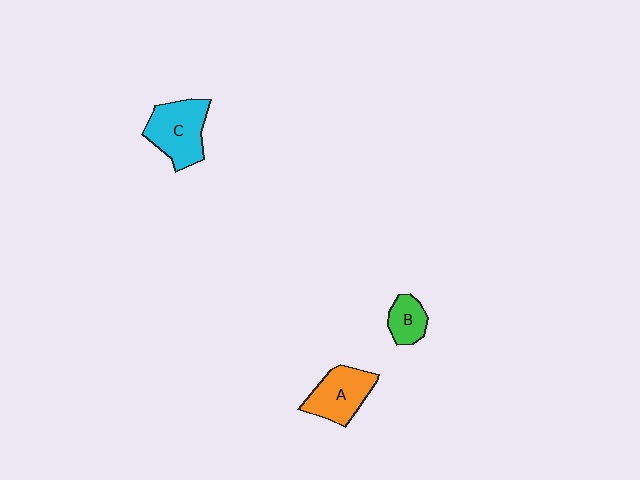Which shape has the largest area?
Shape C (cyan).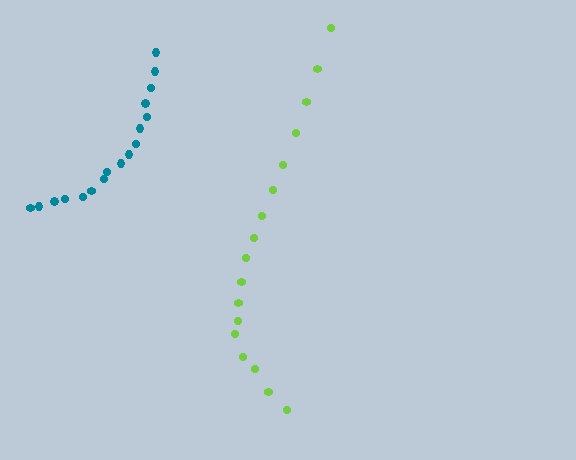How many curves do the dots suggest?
There are 2 distinct paths.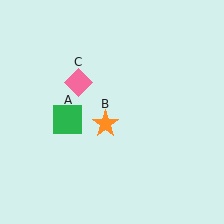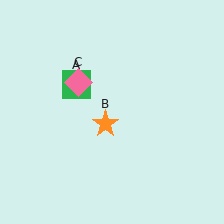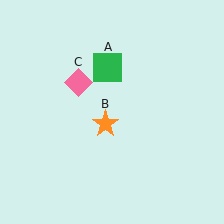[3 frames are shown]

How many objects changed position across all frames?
1 object changed position: green square (object A).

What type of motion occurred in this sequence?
The green square (object A) rotated clockwise around the center of the scene.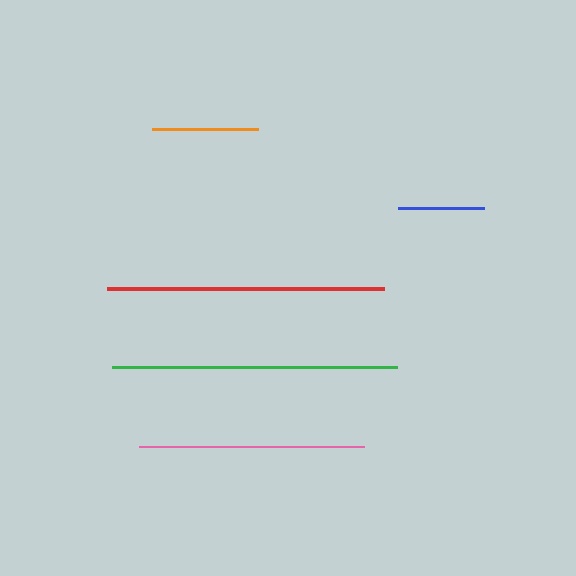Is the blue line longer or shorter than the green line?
The green line is longer than the blue line.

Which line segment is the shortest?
The blue line is the shortest at approximately 86 pixels.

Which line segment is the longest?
The green line is the longest at approximately 286 pixels.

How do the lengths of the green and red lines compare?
The green and red lines are approximately the same length.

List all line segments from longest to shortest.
From longest to shortest: green, red, pink, orange, blue.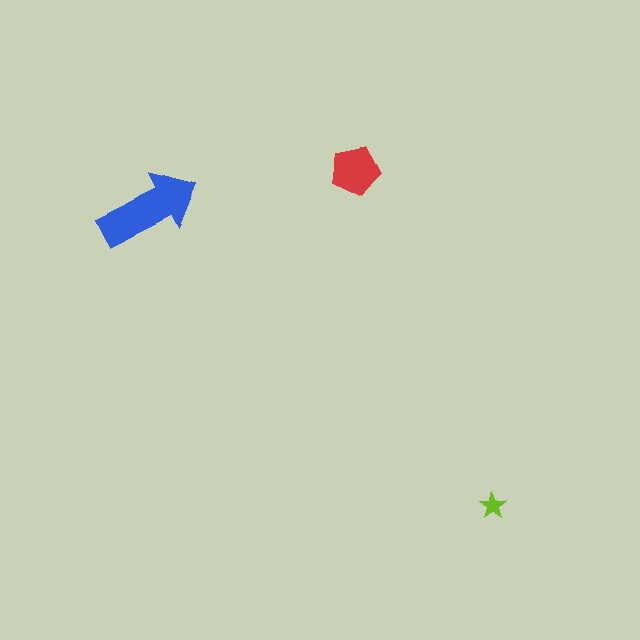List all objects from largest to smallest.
The blue arrow, the red pentagon, the lime star.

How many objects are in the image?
There are 3 objects in the image.